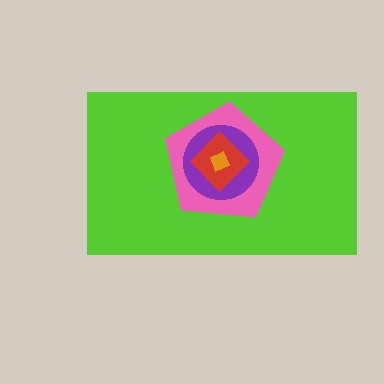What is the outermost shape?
The lime rectangle.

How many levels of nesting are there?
5.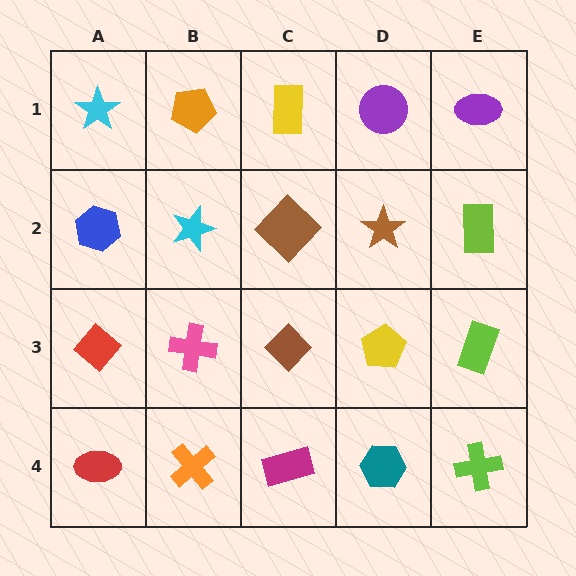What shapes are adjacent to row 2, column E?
A purple ellipse (row 1, column E), a lime rectangle (row 3, column E), a brown star (row 2, column D).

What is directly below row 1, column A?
A blue hexagon.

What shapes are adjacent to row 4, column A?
A red diamond (row 3, column A), an orange cross (row 4, column B).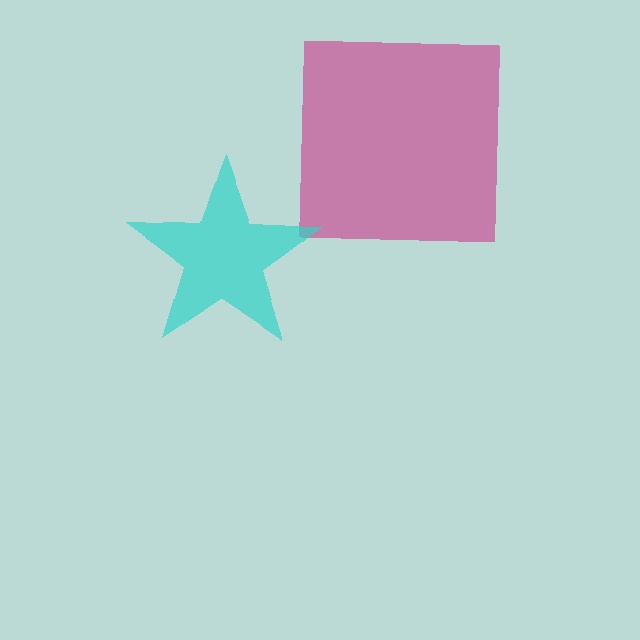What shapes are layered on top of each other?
The layered shapes are: a magenta square, a cyan star.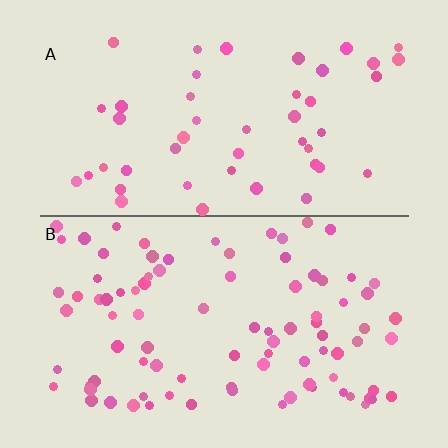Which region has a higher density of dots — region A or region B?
B (the bottom).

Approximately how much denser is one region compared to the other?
Approximately 1.9× — region B over region A.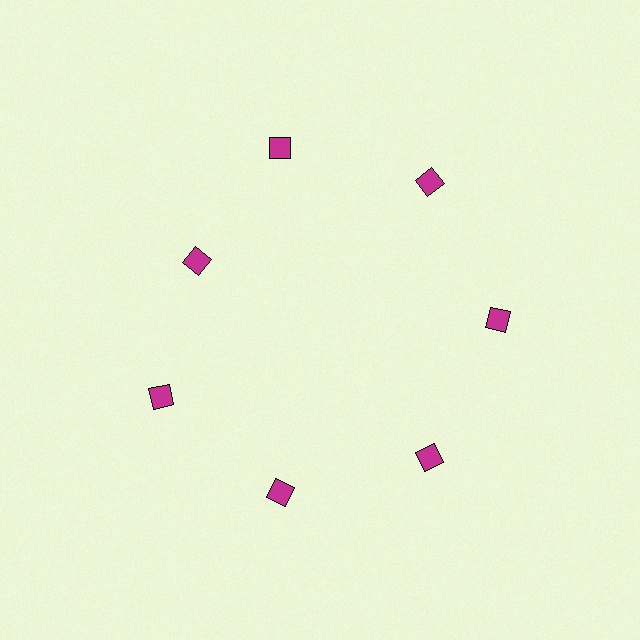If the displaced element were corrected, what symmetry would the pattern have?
It would have 7-fold rotational symmetry — the pattern would map onto itself every 51 degrees.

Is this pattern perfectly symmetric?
No. The 7 magenta diamonds are arranged in a ring, but one element near the 10 o'clock position is pulled inward toward the center, breaking the 7-fold rotational symmetry.